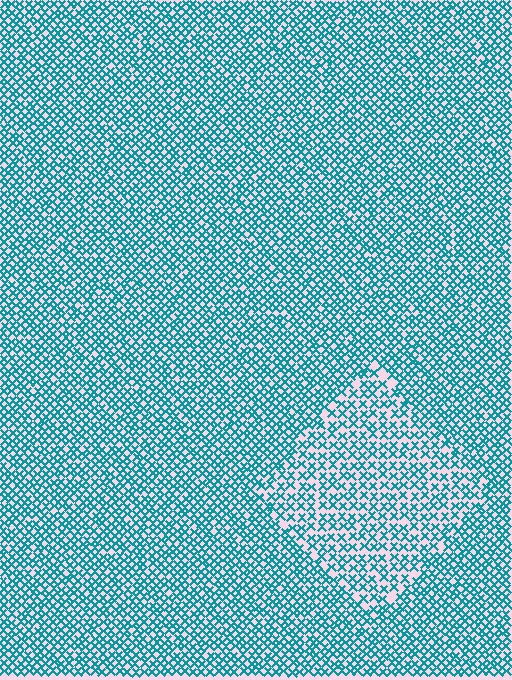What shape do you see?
I see a diamond.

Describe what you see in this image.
The image contains small teal elements arranged at two different densities. A diamond-shaped region is visible where the elements are less densely packed than the surrounding area.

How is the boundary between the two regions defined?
The boundary is defined by a change in element density (approximately 1.5x ratio). All elements are the same color, size, and shape.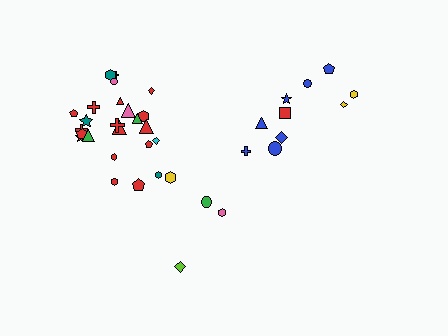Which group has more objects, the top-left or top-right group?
The top-left group.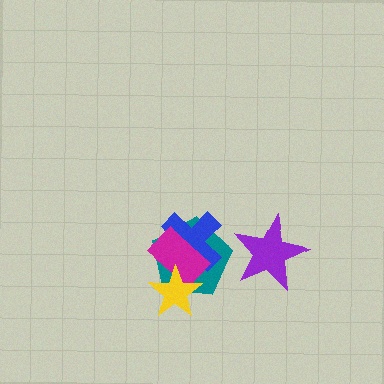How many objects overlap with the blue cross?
3 objects overlap with the blue cross.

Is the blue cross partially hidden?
Yes, it is partially covered by another shape.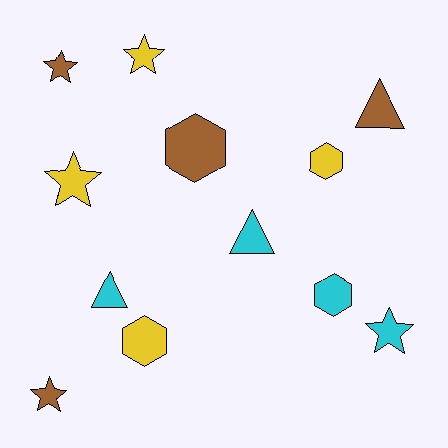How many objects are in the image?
There are 12 objects.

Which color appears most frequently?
Brown, with 4 objects.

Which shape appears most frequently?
Star, with 5 objects.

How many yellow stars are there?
There are 2 yellow stars.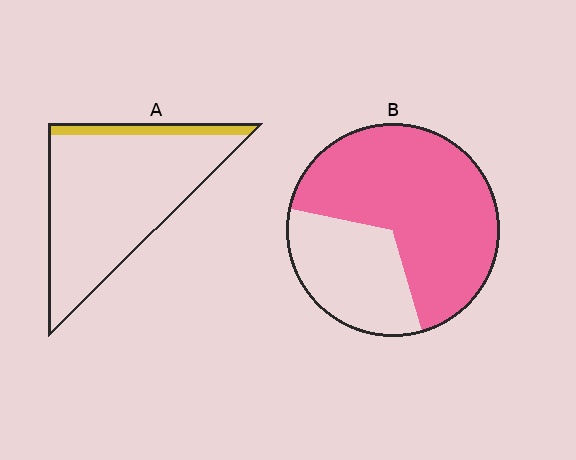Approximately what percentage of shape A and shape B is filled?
A is approximately 10% and B is approximately 65%.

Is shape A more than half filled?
No.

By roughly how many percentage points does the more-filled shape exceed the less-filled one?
By roughly 55 percentage points (B over A).